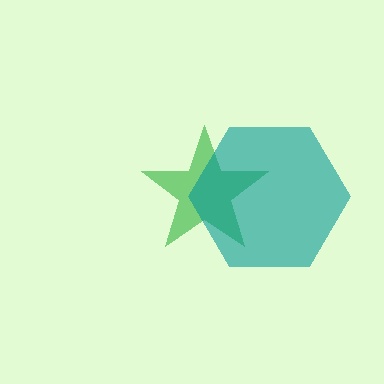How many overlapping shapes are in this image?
There are 2 overlapping shapes in the image.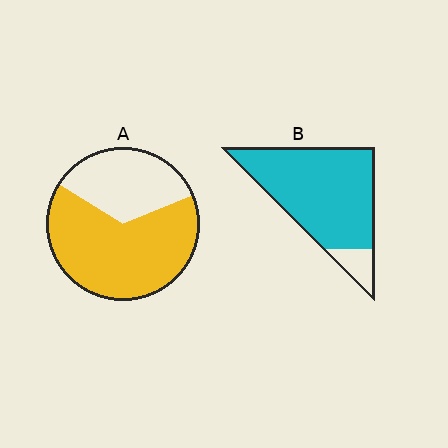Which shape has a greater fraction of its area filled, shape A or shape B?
Shape B.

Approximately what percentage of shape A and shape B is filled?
A is approximately 65% and B is approximately 90%.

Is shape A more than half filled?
Yes.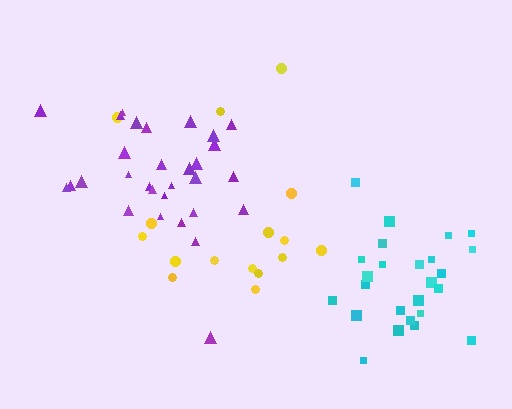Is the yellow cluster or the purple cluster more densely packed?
Purple.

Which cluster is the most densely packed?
Cyan.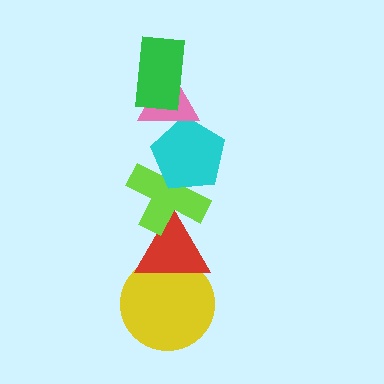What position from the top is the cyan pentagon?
The cyan pentagon is 3rd from the top.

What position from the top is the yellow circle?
The yellow circle is 6th from the top.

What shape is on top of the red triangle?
The lime cross is on top of the red triangle.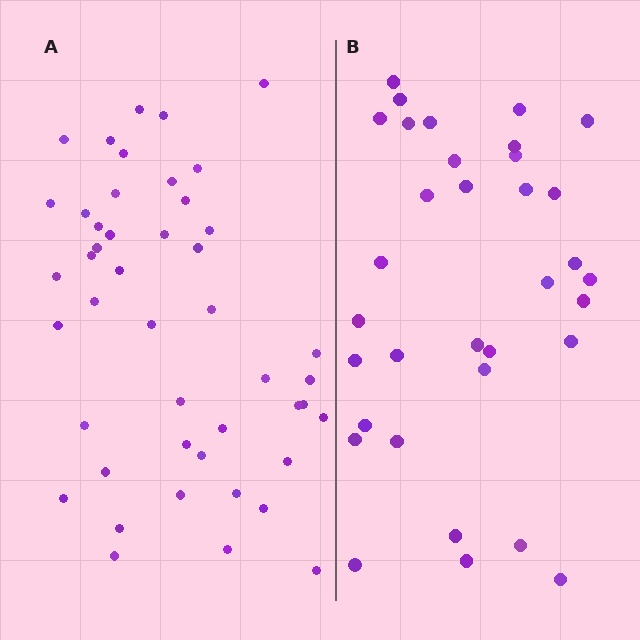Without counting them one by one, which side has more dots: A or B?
Region A (the left region) has more dots.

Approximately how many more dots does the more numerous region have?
Region A has roughly 12 or so more dots than region B.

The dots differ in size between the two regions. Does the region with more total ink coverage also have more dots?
No. Region B has more total ink coverage because its dots are larger, but region A actually contains more individual dots. Total area can be misleading — the number of items is what matters here.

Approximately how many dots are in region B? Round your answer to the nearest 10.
About 30 dots. (The exact count is 34, which rounds to 30.)